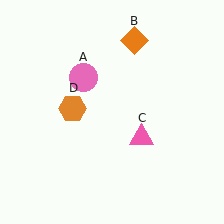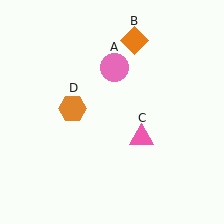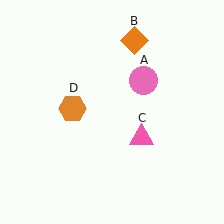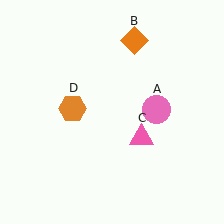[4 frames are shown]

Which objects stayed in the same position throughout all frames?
Orange diamond (object B) and pink triangle (object C) and orange hexagon (object D) remained stationary.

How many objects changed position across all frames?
1 object changed position: pink circle (object A).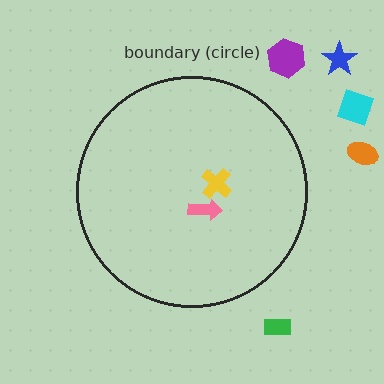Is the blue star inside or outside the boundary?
Outside.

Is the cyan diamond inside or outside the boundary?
Outside.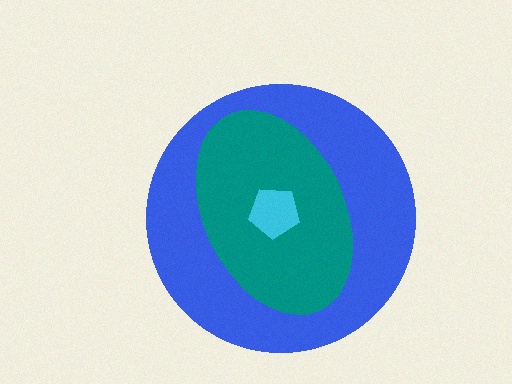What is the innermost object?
The cyan pentagon.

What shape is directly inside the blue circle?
The teal ellipse.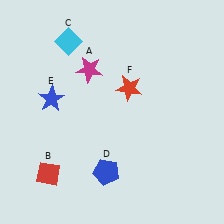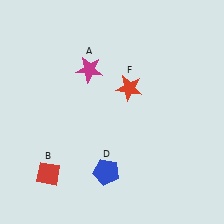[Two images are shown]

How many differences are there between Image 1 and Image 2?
There are 2 differences between the two images.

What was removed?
The blue star (E), the cyan diamond (C) were removed in Image 2.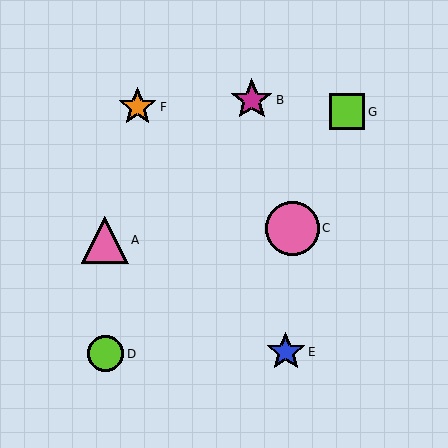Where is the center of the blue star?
The center of the blue star is at (286, 352).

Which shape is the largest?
The pink circle (labeled C) is the largest.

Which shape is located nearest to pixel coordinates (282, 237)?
The pink circle (labeled C) at (292, 228) is nearest to that location.